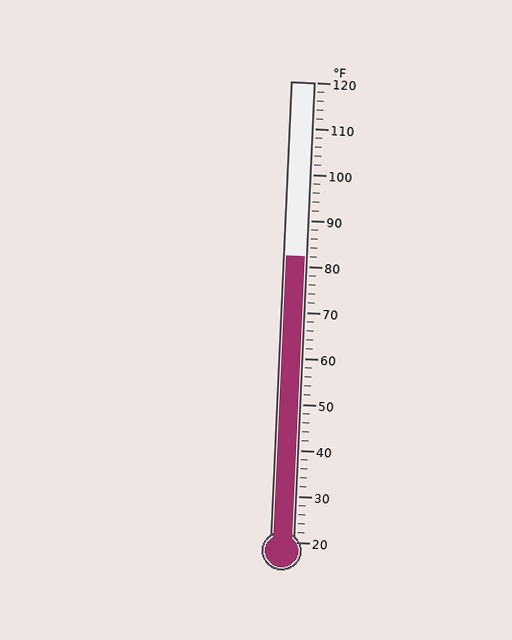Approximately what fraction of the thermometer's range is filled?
The thermometer is filled to approximately 60% of its range.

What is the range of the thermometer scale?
The thermometer scale ranges from 20°F to 120°F.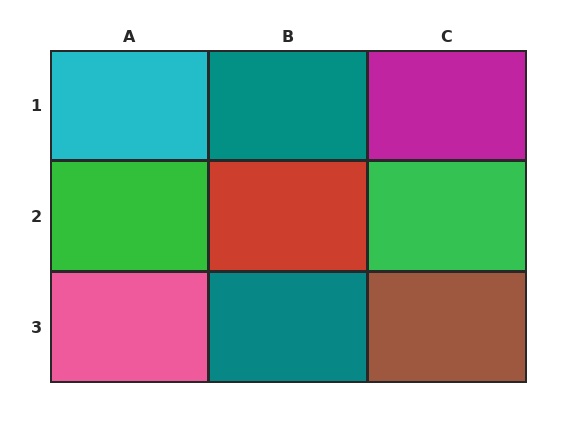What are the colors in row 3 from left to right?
Pink, teal, brown.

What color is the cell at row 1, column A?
Cyan.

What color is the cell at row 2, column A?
Green.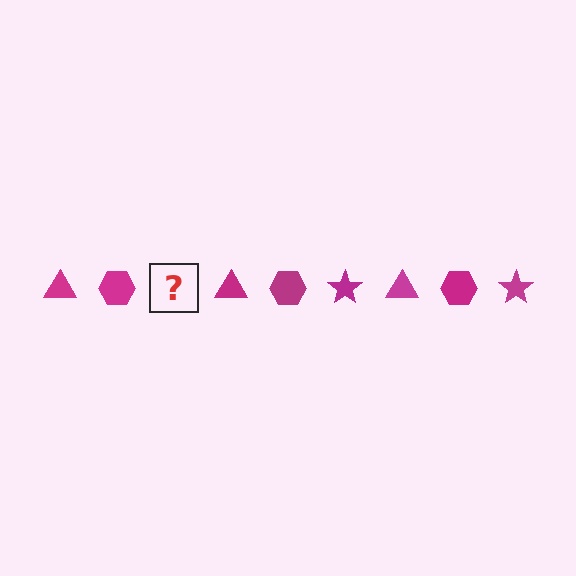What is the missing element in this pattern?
The missing element is a magenta star.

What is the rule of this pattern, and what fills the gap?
The rule is that the pattern cycles through triangle, hexagon, star shapes in magenta. The gap should be filled with a magenta star.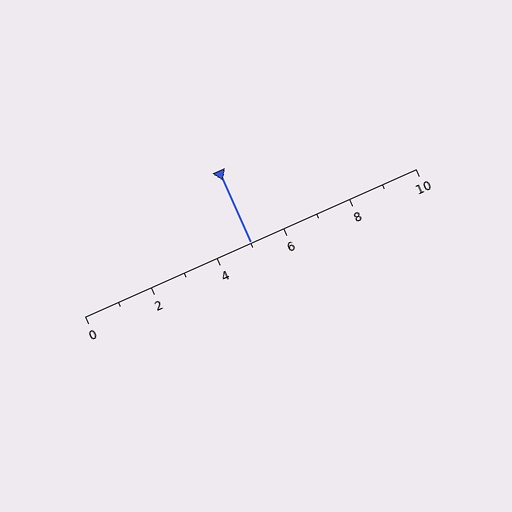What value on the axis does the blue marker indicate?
The marker indicates approximately 5.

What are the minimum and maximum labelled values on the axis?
The axis runs from 0 to 10.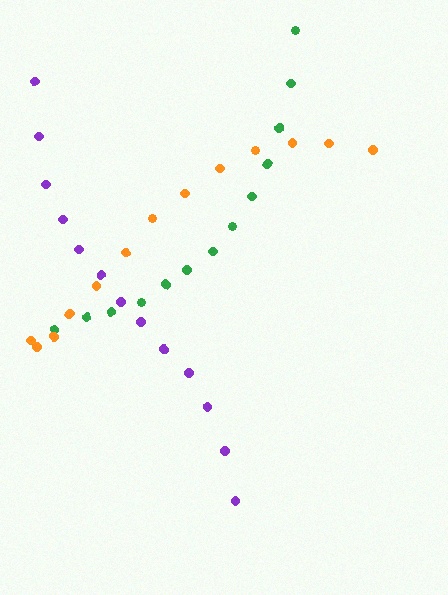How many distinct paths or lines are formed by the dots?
There are 3 distinct paths.